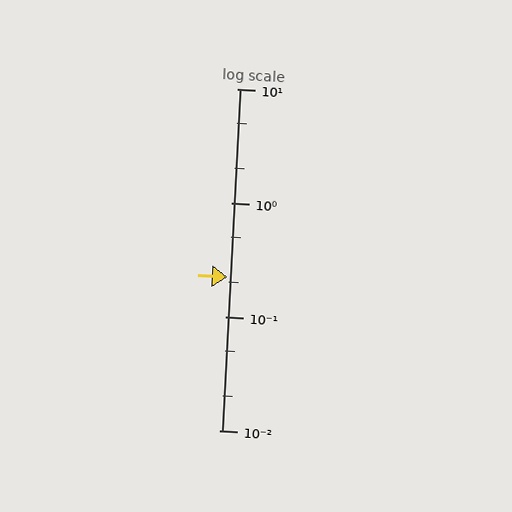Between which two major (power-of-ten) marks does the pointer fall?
The pointer is between 0.1 and 1.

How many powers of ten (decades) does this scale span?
The scale spans 3 decades, from 0.01 to 10.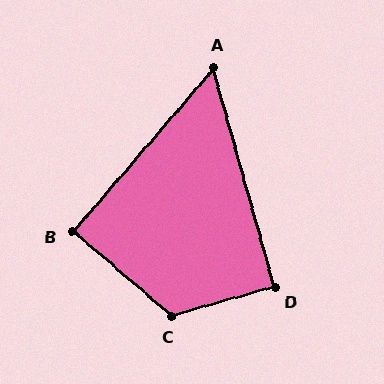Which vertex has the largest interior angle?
C, at approximately 123 degrees.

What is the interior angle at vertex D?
Approximately 90 degrees (approximately right).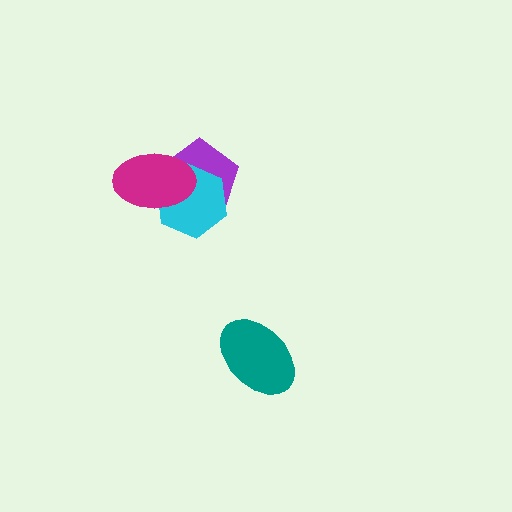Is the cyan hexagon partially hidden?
Yes, it is partially covered by another shape.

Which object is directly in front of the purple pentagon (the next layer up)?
The cyan hexagon is directly in front of the purple pentagon.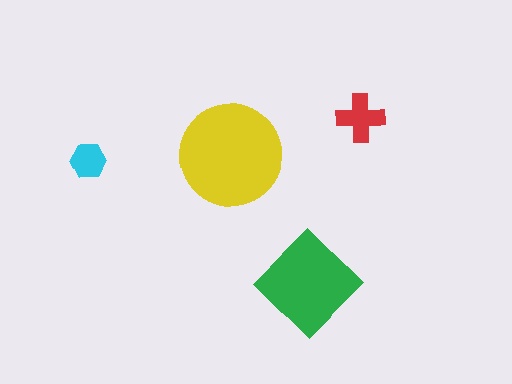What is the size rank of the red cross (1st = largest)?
3rd.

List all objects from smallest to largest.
The cyan hexagon, the red cross, the green diamond, the yellow circle.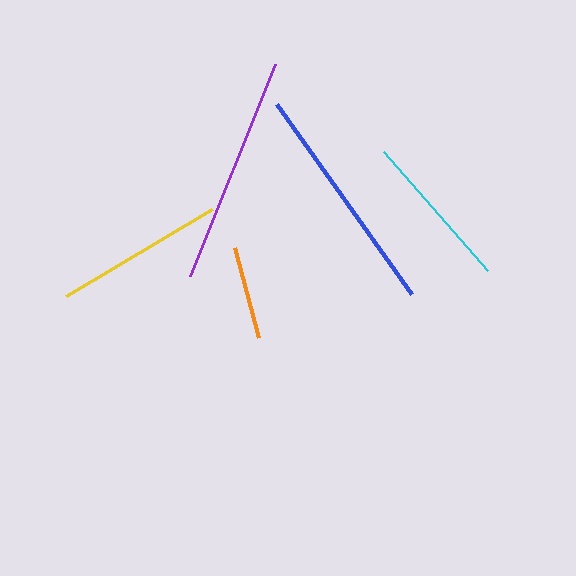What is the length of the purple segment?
The purple segment is approximately 228 pixels long.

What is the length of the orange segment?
The orange segment is approximately 93 pixels long.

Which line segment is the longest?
The blue line is the longest at approximately 234 pixels.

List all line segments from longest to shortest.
From longest to shortest: blue, purple, yellow, cyan, orange.